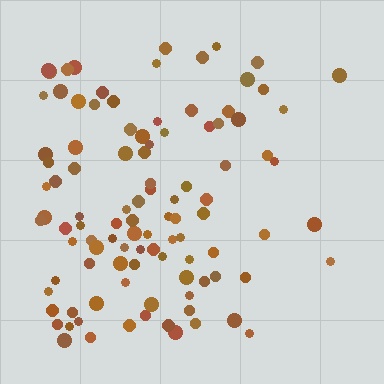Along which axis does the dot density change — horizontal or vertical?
Horizontal.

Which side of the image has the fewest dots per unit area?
The right.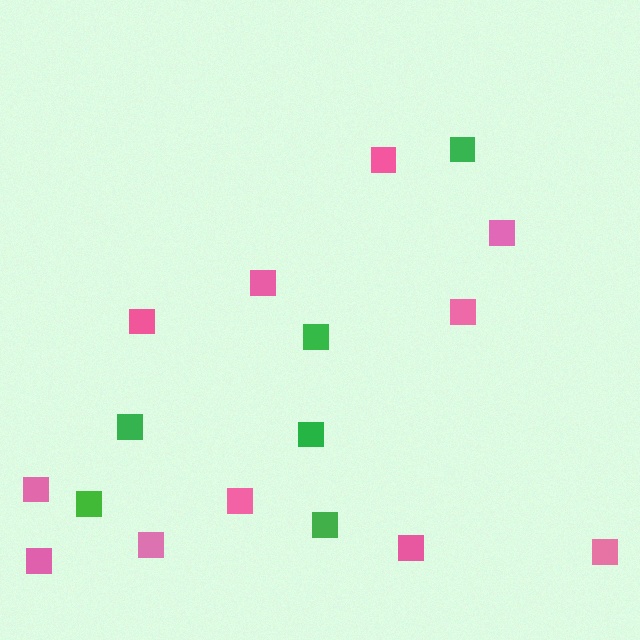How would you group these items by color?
There are 2 groups: one group of pink squares (11) and one group of green squares (6).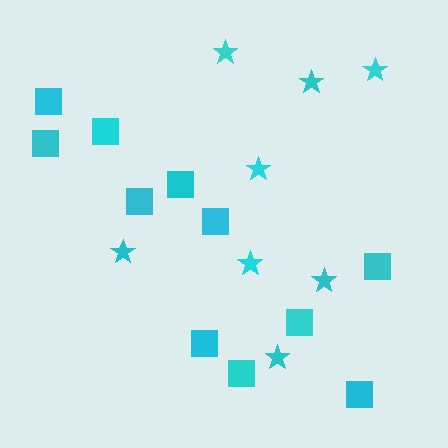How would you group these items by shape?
There are 2 groups: one group of squares (11) and one group of stars (8).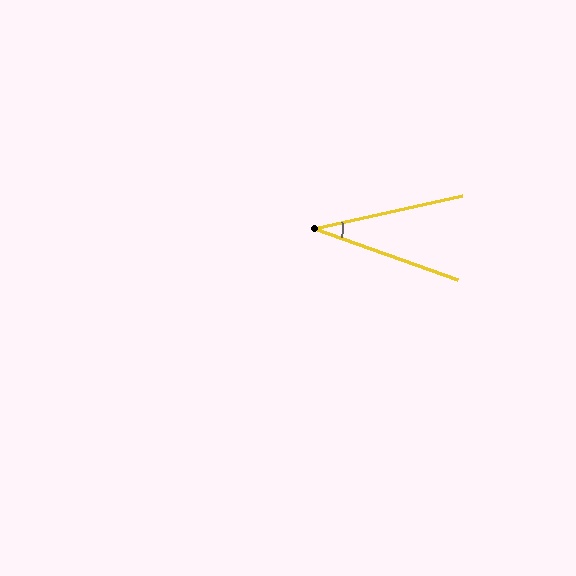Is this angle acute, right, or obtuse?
It is acute.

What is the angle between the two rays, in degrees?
Approximately 32 degrees.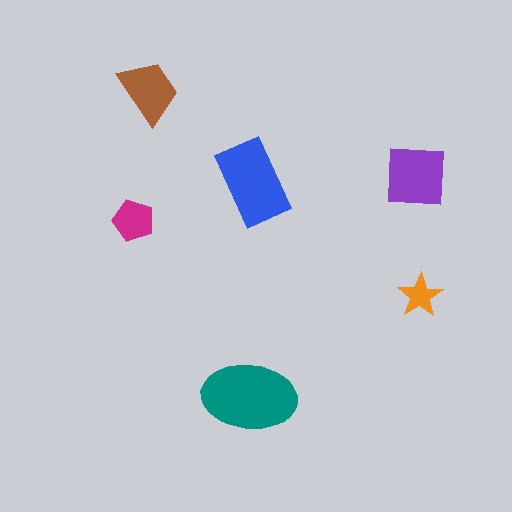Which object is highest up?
The brown trapezoid is topmost.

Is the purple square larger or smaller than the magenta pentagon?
Larger.